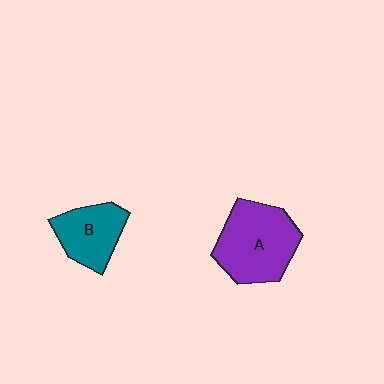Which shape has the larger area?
Shape A (purple).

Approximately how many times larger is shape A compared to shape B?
Approximately 1.5 times.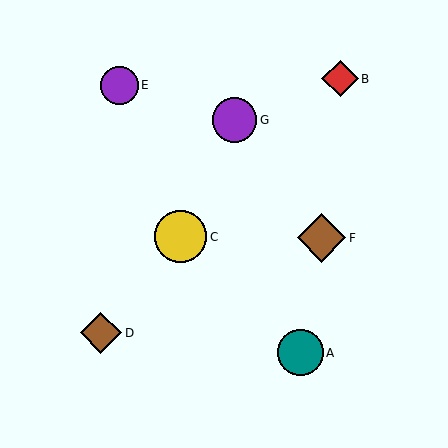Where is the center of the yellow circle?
The center of the yellow circle is at (181, 237).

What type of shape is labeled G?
Shape G is a purple circle.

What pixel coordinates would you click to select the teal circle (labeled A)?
Click at (300, 353) to select the teal circle A.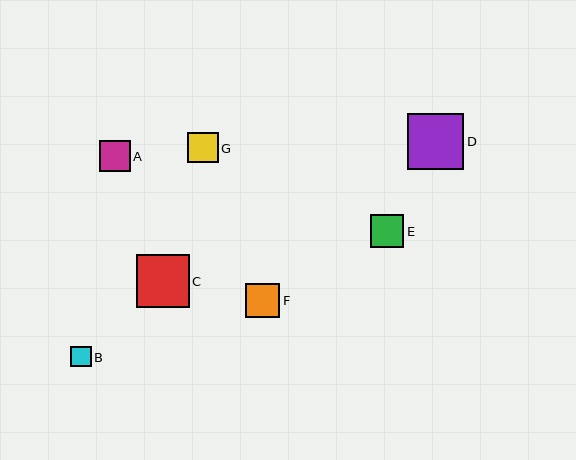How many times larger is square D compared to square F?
Square D is approximately 1.6 times the size of square F.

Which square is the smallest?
Square B is the smallest with a size of approximately 20 pixels.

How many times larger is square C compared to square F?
Square C is approximately 1.5 times the size of square F.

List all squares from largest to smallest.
From largest to smallest: D, C, F, E, A, G, B.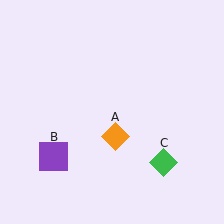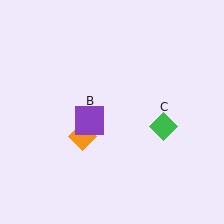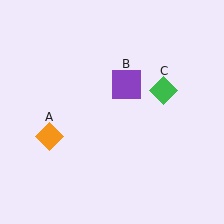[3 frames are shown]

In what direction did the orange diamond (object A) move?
The orange diamond (object A) moved left.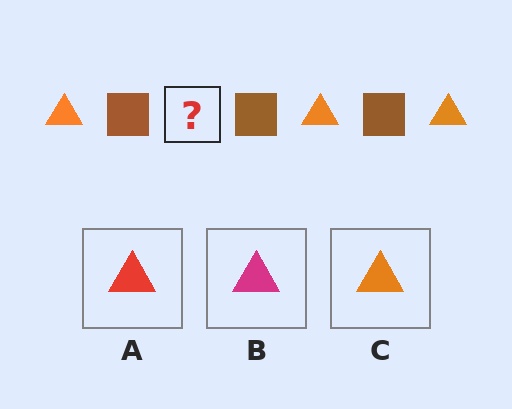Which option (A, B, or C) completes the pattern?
C.